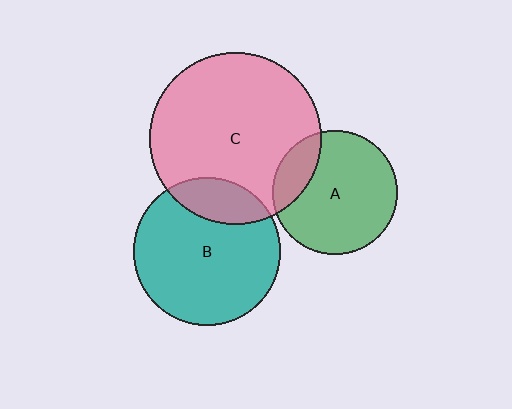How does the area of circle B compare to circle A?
Approximately 1.4 times.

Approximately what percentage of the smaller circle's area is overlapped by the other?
Approximately 20%.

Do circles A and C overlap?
Yes.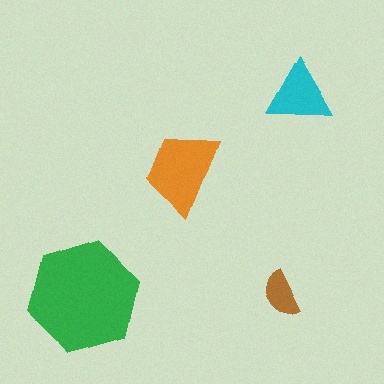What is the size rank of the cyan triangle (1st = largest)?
3rd.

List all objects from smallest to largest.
The brown semicircle, the cyan triangle, the orange trapezoid, the green hexagon.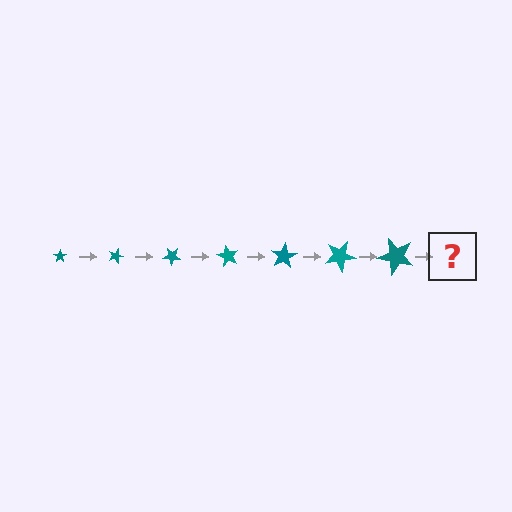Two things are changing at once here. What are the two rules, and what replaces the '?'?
The two rules are that the star grows larger each step and it rotates 20 degrees each step. The '?' should be a star, larger than the previous one and rotated 140 degrees from the start.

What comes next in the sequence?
The next element should be a star, larger than the previous one and rotated 140 degrees from the start.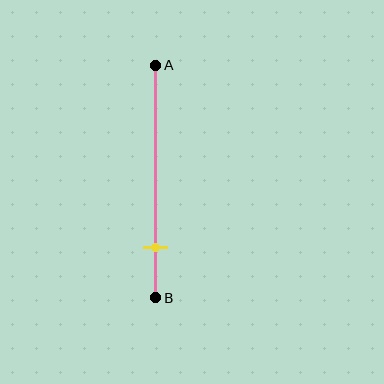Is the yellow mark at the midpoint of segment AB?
No, the mark is at about 80% from A, not at the 50% midpoint.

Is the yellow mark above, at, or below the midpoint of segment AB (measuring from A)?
The yellow mark is below the midpoint of segment AB.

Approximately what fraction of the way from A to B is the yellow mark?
The yellow mark is approximately 80% of the way from A to B.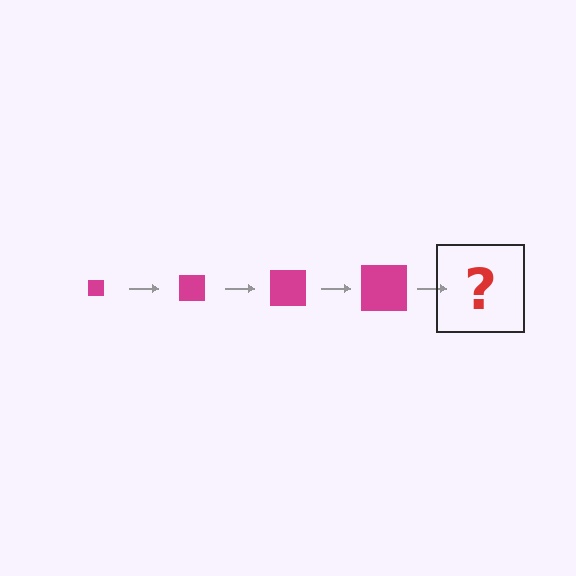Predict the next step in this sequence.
The next step is a magenta square, larger than the previous one.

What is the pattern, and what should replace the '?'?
The pattern is that the square gets progressively larger each step. The '?' should be a magenta square, larger than the previous one.